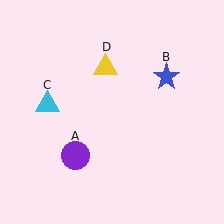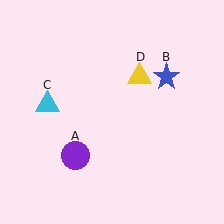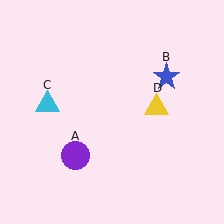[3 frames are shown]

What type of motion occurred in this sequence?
The yellow triangle (object D) rotated clockwise around the center of the scene.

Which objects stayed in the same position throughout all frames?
Purple circle (object A) and blue star (object B) and cyan triangle (object C) remained stationary.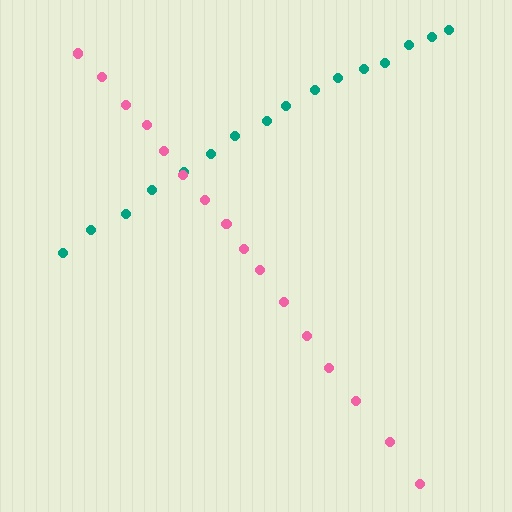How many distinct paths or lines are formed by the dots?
There are 2 distinct paths.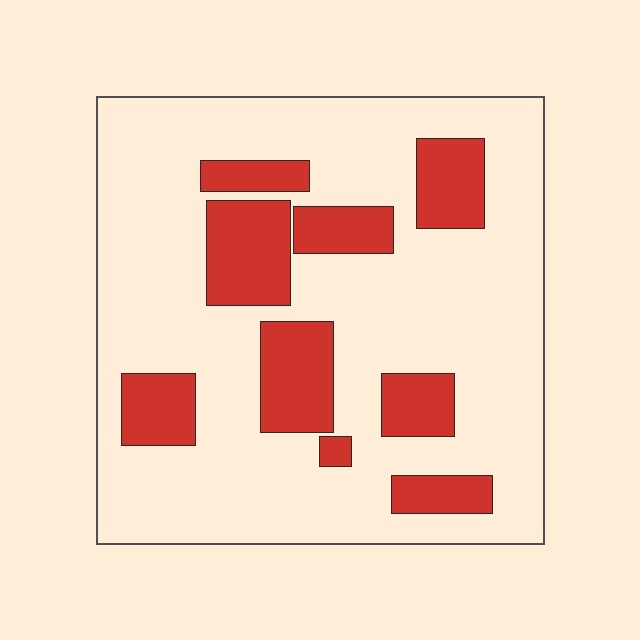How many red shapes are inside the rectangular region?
9.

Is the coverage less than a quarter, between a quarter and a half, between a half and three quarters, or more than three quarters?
Less than a quarter.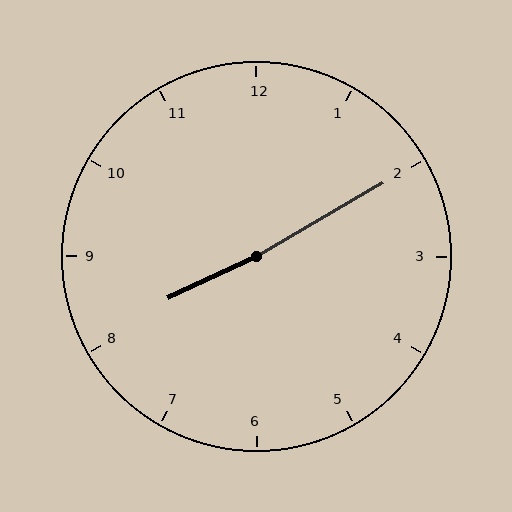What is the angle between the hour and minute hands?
Approximately 175 degrees.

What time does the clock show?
8:10.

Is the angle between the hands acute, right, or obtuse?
It is obtuse.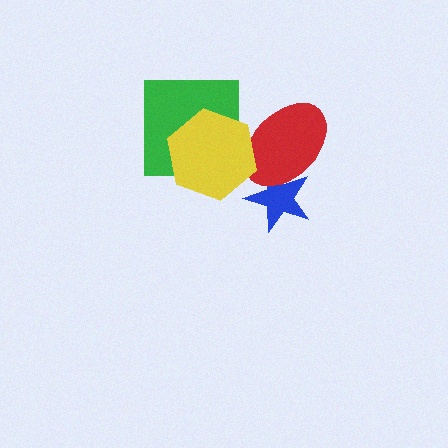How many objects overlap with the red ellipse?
2 objects overlap with the red ellipse.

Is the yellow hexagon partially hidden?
No, no other shape covers it.